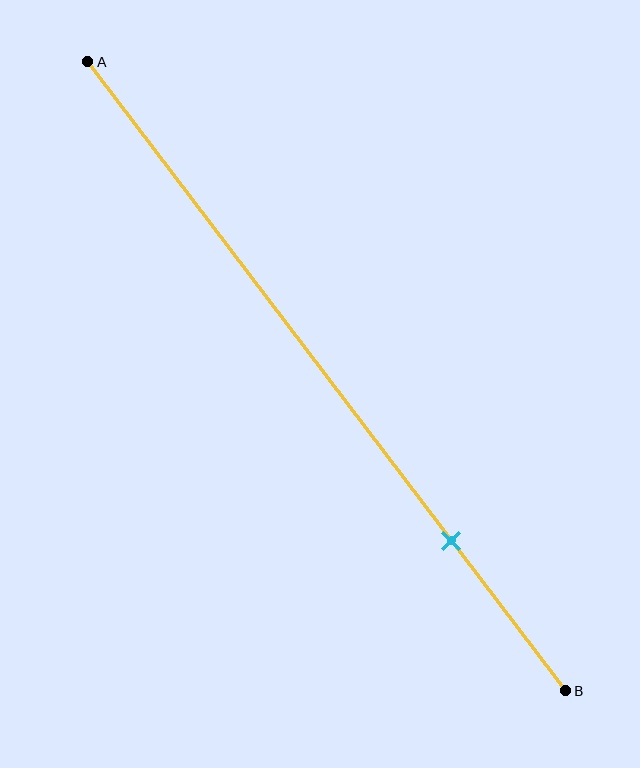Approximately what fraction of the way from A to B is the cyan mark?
The cyan mark is approximately 75% of the way from A to B.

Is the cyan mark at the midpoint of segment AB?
No, the mark is at about 75% from A, not at the 50% midpoint.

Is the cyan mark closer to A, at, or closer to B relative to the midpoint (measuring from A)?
The cyan mark is closer to point B than the midpoint of segment AB.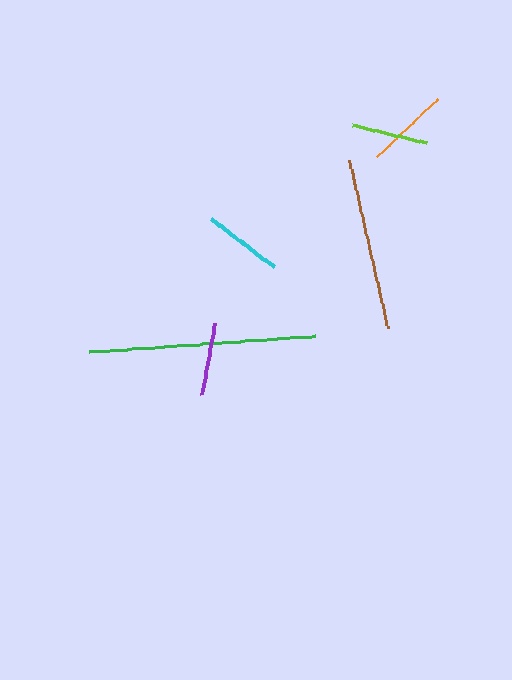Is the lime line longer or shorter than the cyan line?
The cyan line is longer than the lime line.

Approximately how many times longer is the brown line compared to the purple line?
The brown line is approximately 2.4 times the length of the purple line.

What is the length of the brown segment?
The brown segment is approximately 172 pixels long.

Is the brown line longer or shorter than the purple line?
The brown line is longer than the purple line.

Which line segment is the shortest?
The purple line is the shortest at approximately 73 pixels.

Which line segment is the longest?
The green line is the longest at approximately 226 pixels.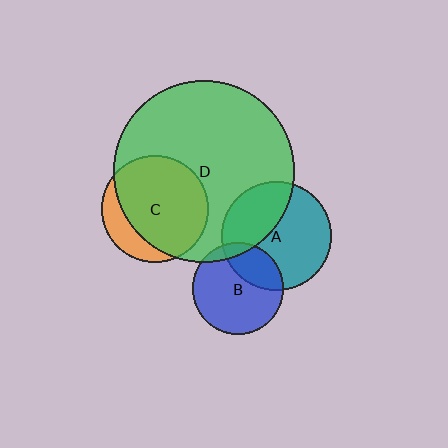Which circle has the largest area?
Circle D (green).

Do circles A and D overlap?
Yes.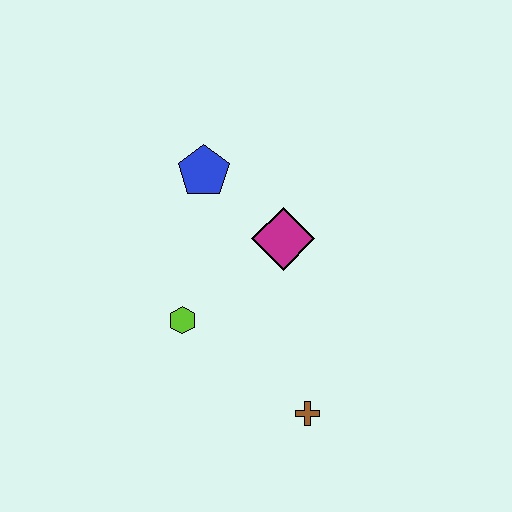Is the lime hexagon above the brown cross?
Yes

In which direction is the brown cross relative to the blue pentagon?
The brown cross is below the blue pentagon.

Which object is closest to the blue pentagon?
The magenta diamond is closest to the blue pentagon.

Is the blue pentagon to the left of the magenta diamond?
Yes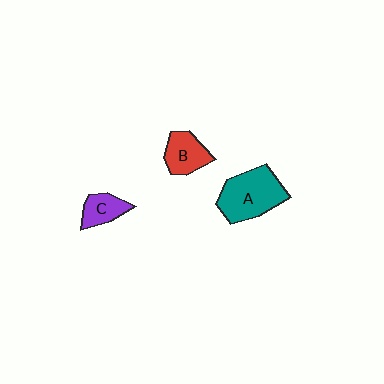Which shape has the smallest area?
Shape C (purple).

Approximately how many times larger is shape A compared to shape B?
Approximately 1.7 times.